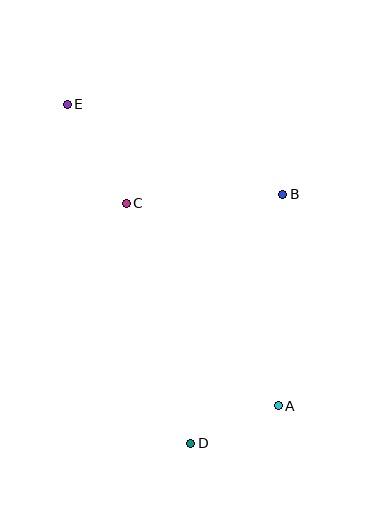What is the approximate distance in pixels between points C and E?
The distance between C and E is approximately 115 pixels.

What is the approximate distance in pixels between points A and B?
The distance between A and B is approximately 212 pixels.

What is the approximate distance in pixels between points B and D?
The distance between B and D is approximately 266 pixels.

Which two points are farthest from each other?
Points A and E are farthest from each other.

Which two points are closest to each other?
Points A and D are closest to each other.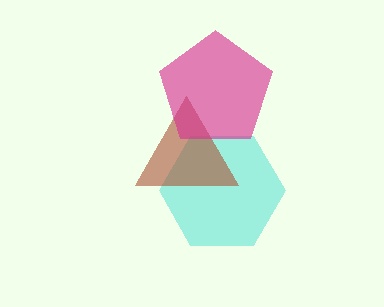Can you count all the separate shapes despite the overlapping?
Yes, there are 3 separate shapes.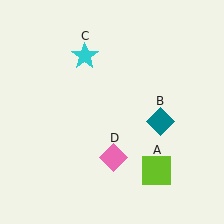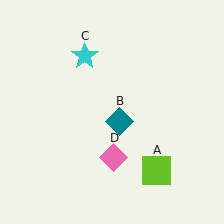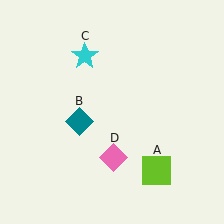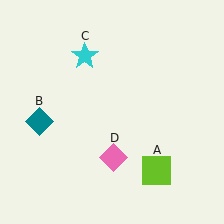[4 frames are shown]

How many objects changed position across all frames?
1 object changed position: teal diamond (object B).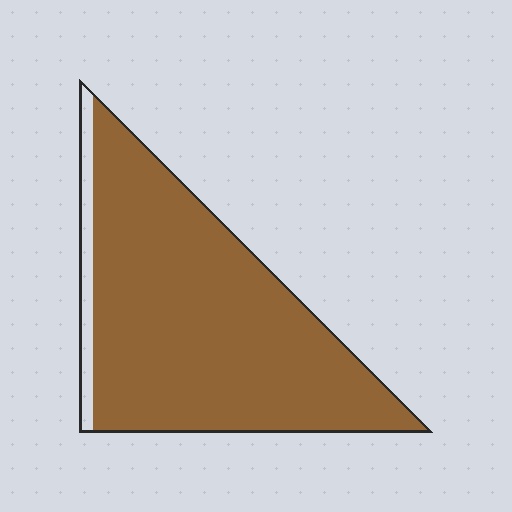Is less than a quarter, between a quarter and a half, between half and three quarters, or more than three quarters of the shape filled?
More than three quarters.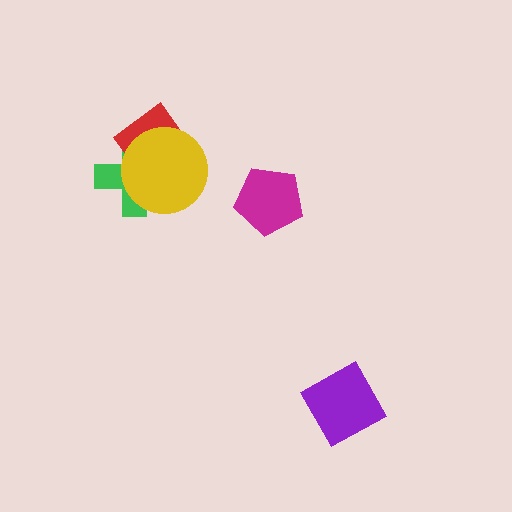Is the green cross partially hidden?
Yes, it is partially covered by another shape.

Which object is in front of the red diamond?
The yellow circle is in front of the red diamond.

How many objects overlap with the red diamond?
2 objects overlap with the red diamond.